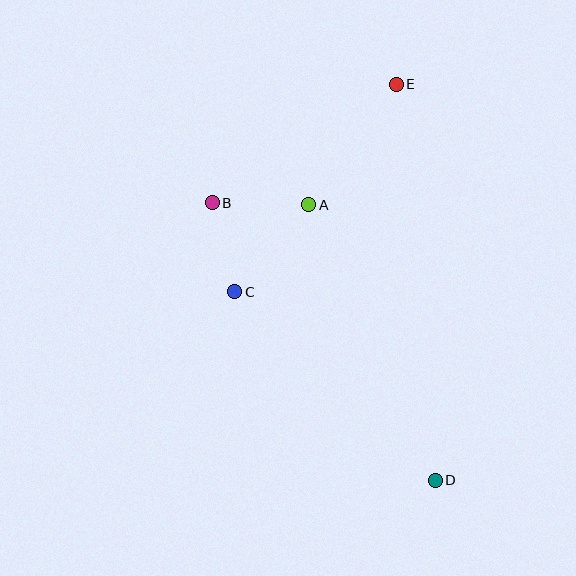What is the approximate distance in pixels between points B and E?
The distance between B and E is approximately 219 pixels.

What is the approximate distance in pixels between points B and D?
The distance between B and D is approximately 356 pixels.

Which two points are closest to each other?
Points B and C are closest to each other.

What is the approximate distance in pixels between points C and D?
The distance between C and D is approximately 275 pixels.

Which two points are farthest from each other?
Points D and E are farthest from each other.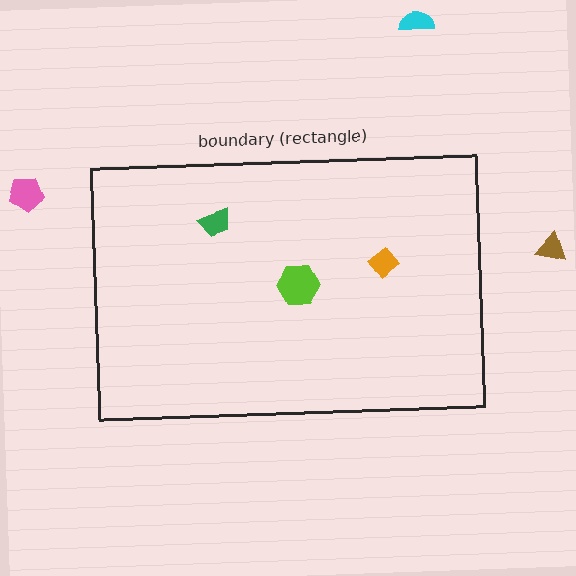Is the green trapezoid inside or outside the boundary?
Inside.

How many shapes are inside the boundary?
3 inside, 3 outside.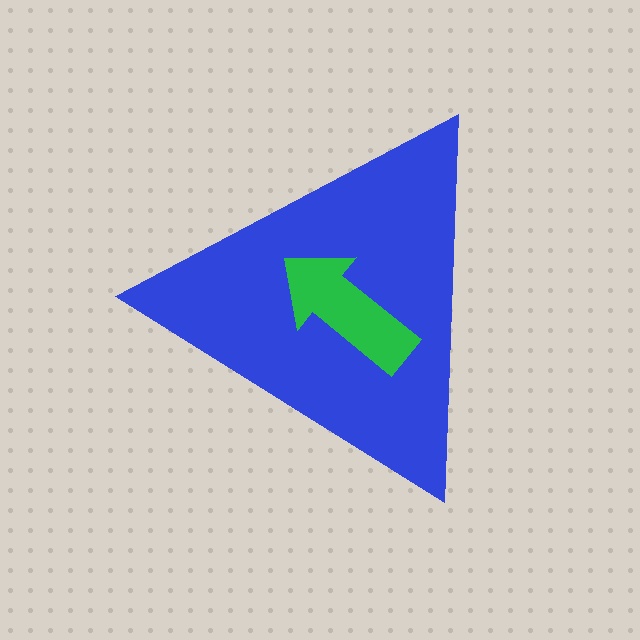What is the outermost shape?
The blue triangle.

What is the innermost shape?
The green arrow.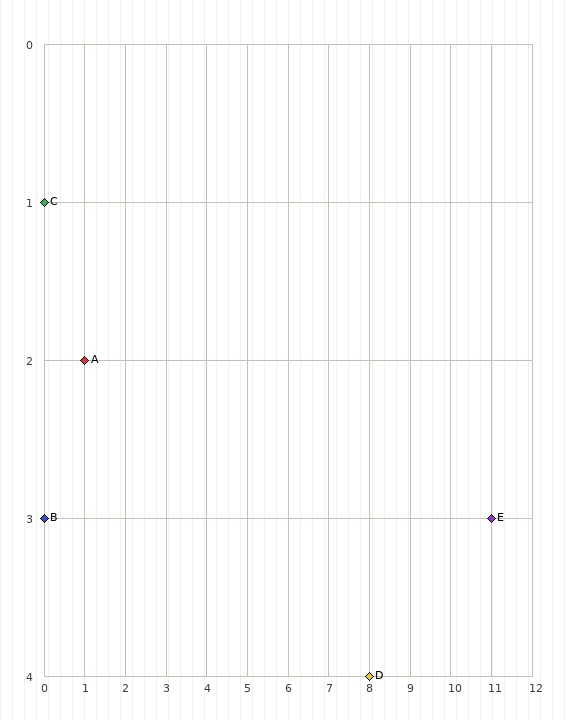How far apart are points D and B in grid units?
Points D and B are 8 columns and 1 row apart (about 8.1 grid units diagonally).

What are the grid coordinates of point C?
Point C is at grid coordinates (0, 1).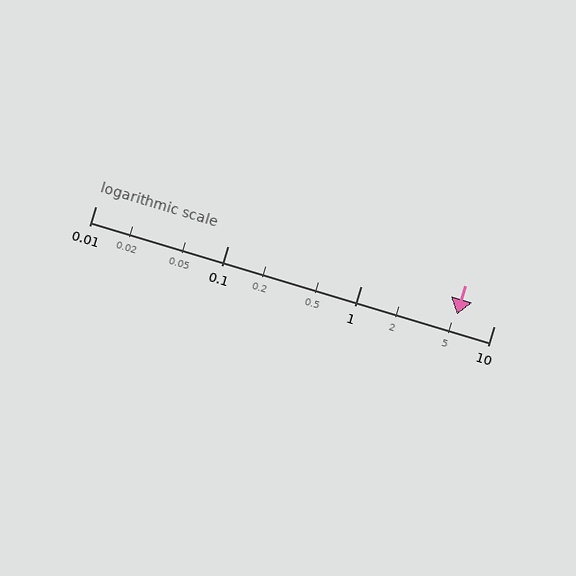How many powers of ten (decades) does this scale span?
The scale spans 3 decades, from 0.01 to 10.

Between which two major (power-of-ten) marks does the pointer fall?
The pointer is between 1 and 10.